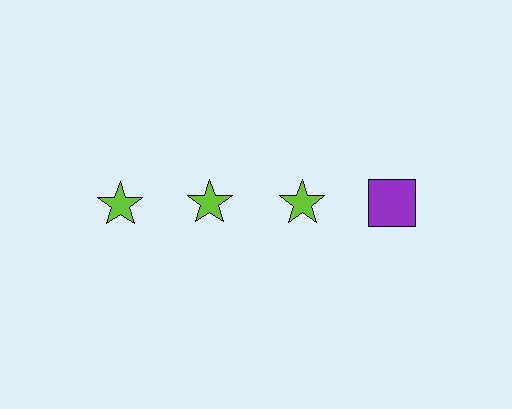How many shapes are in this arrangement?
There are 4 shapes arranged in a grid pattern.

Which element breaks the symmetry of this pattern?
The purple square in the top row, second from right column breaks the symmetry. All other shapes are lime stars.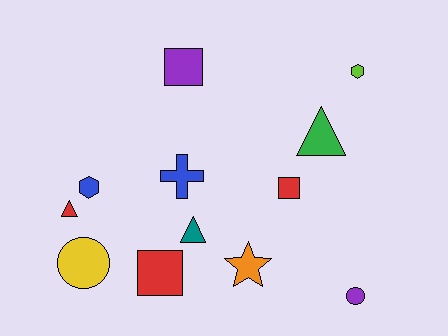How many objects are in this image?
There are 12 objects.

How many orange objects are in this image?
There is 1 orange object.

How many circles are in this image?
There are 2 circles.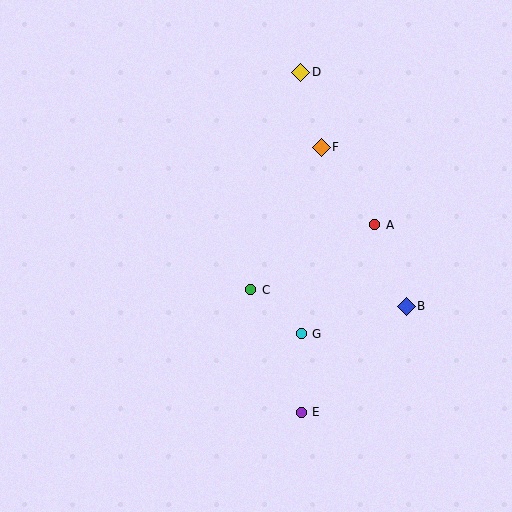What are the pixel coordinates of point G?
Point G is at (301, 334).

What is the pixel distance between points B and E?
The distance between B and E is 149 pixels.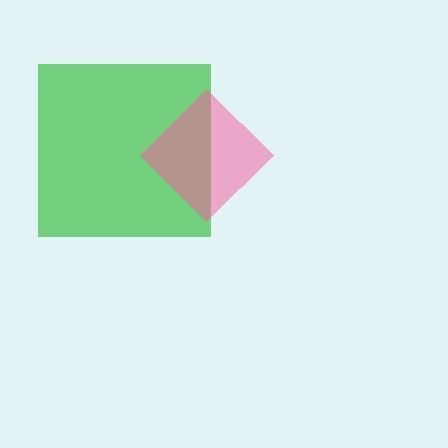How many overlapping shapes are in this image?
There are 2 overlapping shapes in the image.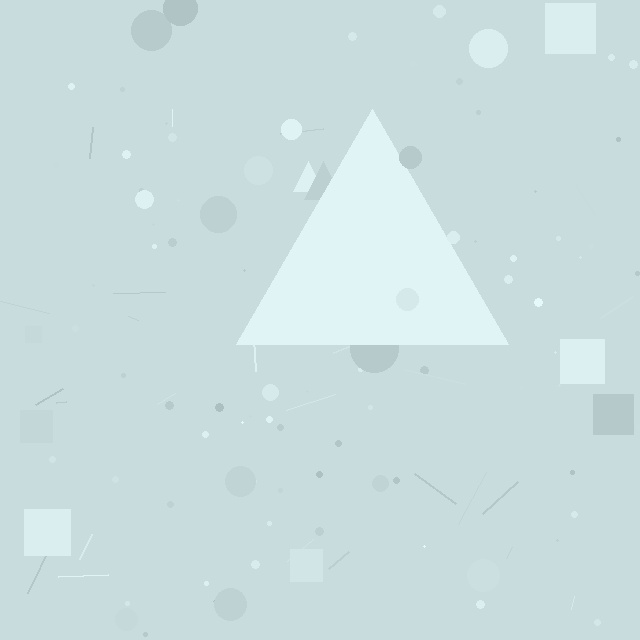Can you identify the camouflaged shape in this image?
The camouflaged shape is a triangle.